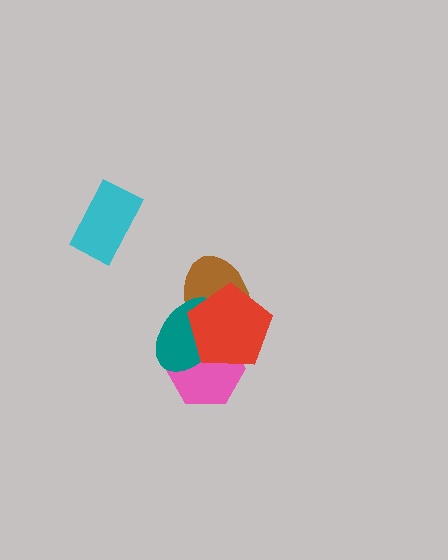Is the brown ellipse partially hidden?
Yes, it is partially covered by another shape.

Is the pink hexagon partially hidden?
Yes, it is partially covered by another shape.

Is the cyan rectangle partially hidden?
No, no other shape covers it.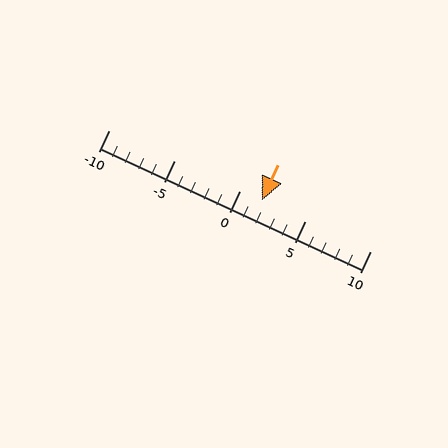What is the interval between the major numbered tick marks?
The major tick marks are spaced 5 units apart.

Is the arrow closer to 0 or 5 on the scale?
The arrow is closer to 0.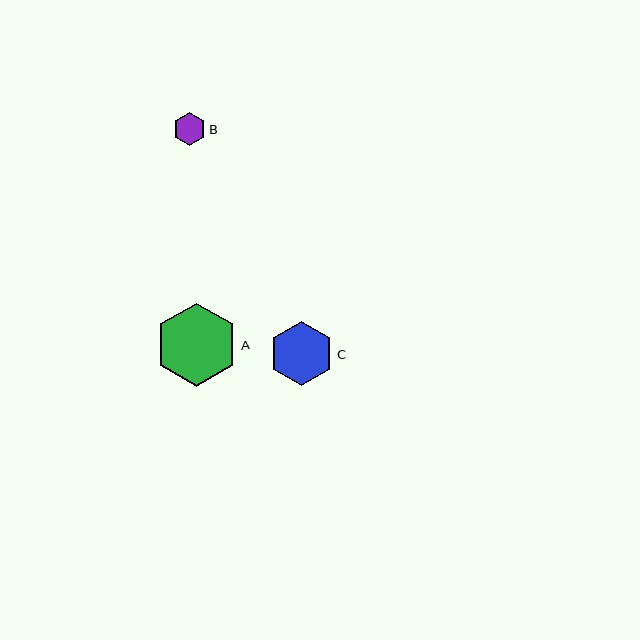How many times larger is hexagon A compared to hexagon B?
Hexagon A is approximately 2.6 times the size of hexagon B.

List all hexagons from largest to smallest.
From largest to smallest: A, C, B.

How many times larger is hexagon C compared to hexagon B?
Hexagon C is approximately 2.0 times the size of hexagon B.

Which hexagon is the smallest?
Hexagon B is the smallest with a size of approximately 33 pixels.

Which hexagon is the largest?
Hexagon A is the largest with a size of approximately 83 pixels.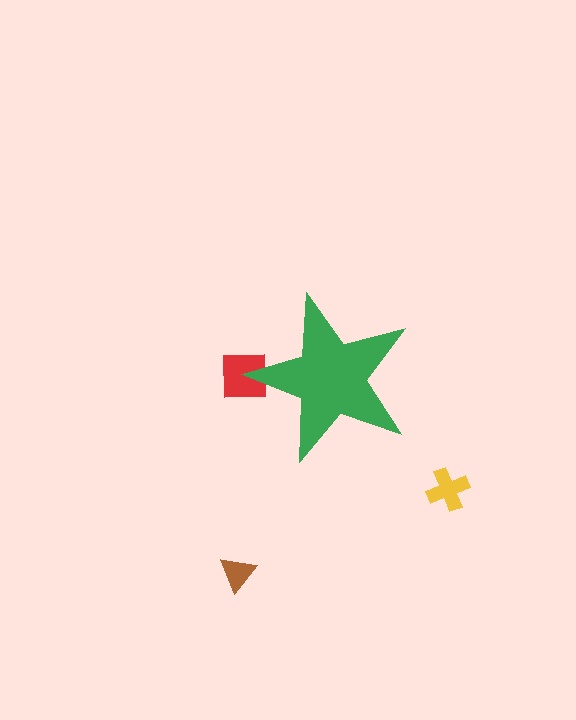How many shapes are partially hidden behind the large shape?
1 shape is partially hidden.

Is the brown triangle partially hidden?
No, the brown triangle is fully visible.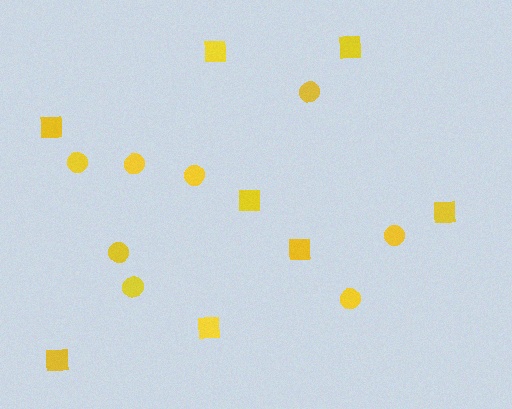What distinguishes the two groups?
There are 2 groups: one group of circles (8) and one group of squares (8).